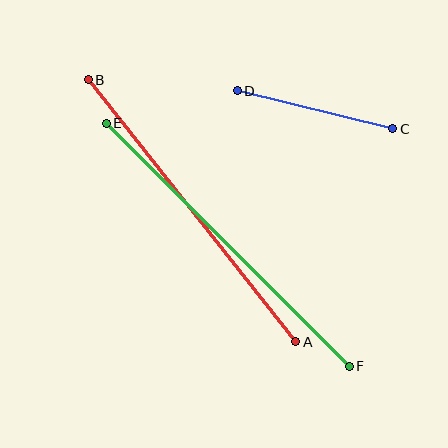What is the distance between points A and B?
The distance is approximately 334 pixels.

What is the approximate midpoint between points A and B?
The midpoint is at approximately (192, 211) pixels.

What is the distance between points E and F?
The distance is approximately 344 pixels.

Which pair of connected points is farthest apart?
Points E and F are farthest apart.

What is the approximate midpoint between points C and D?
The midpoint is at approximately (315, 110) pixels.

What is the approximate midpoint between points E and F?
The midpoint is at approximately (228, 245) pixels.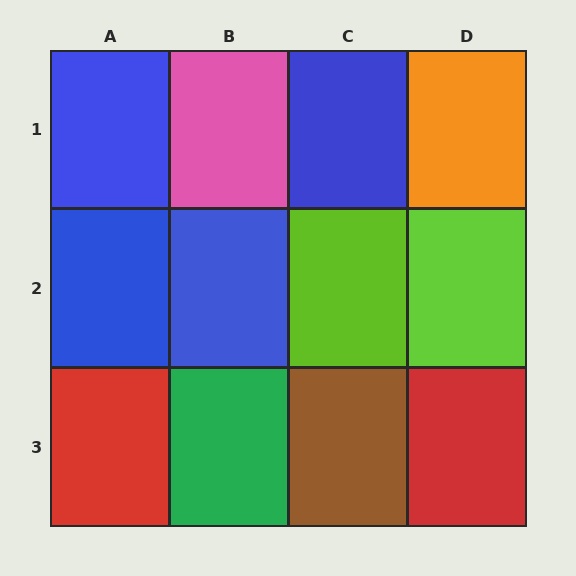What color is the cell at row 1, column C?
Blue.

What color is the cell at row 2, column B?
Blue.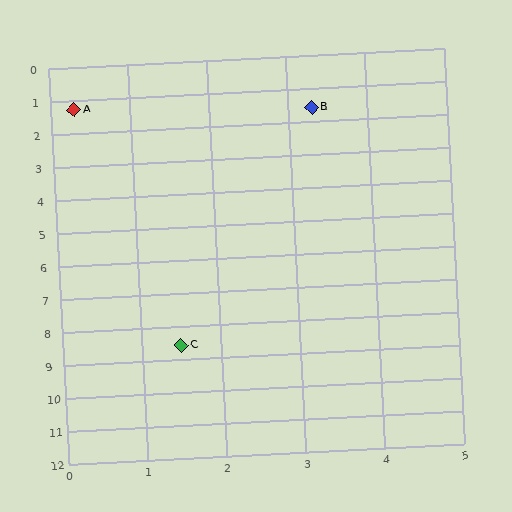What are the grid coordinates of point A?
Point A is at approximately (0.3, 1.3).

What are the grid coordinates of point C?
Point C is at approximately (1.5, 8.6).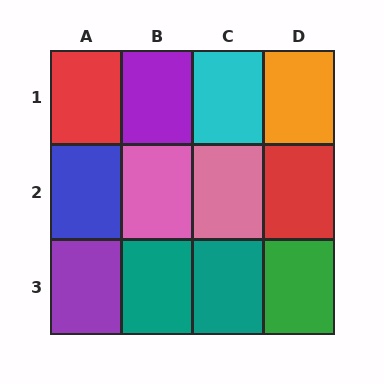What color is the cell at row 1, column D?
Orange.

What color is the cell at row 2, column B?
Pink.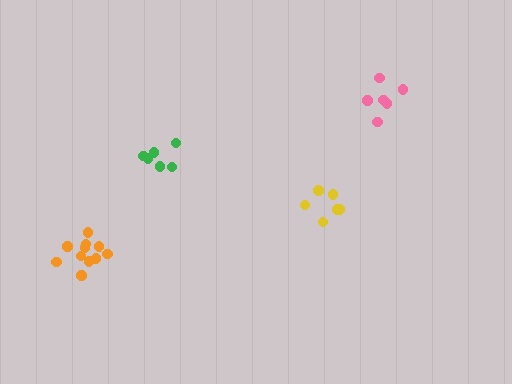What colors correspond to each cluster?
The clusters are colored: orange, green, pink, yellow.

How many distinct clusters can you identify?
There are 4 distinct clusters.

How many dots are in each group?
Group 1: 12 dots, Group 2: 6 dots, Group 3: 7 dots, Group 4: 6 dots (31 total).